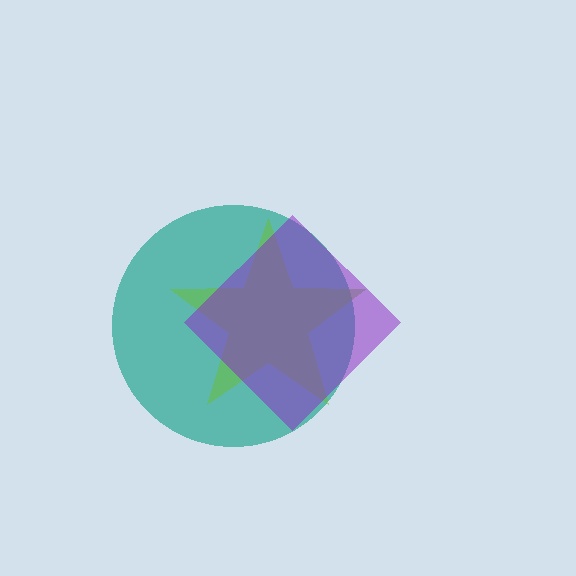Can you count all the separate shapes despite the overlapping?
Yes, there are 3 separate shapes.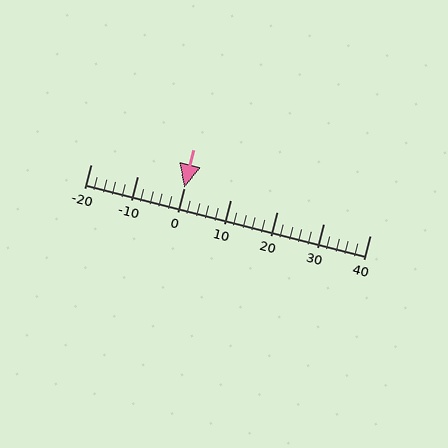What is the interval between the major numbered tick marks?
The major tick marks are spaced 10 units apart.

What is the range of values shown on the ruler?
The ruler shows values from -20 to 40.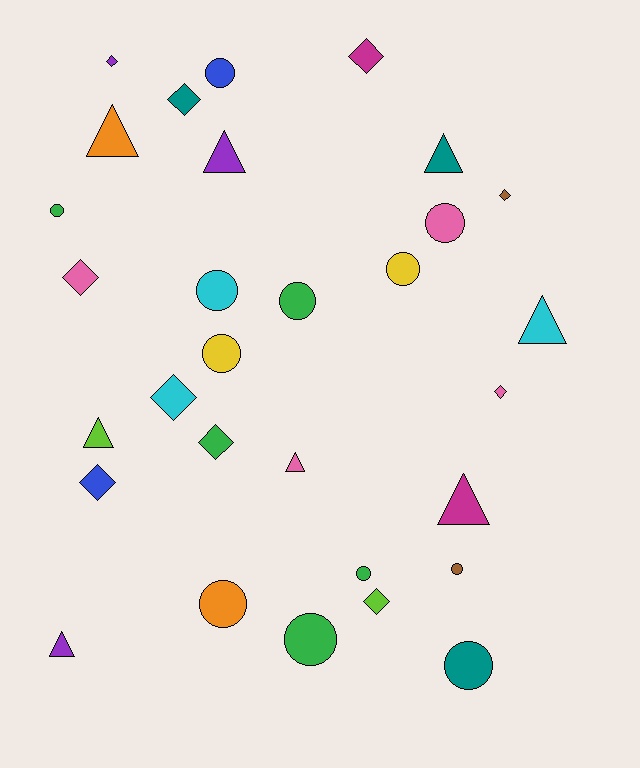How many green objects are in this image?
There are 5 green objects.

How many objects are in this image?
There are 30 objects.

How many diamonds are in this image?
There are 10 diamonds.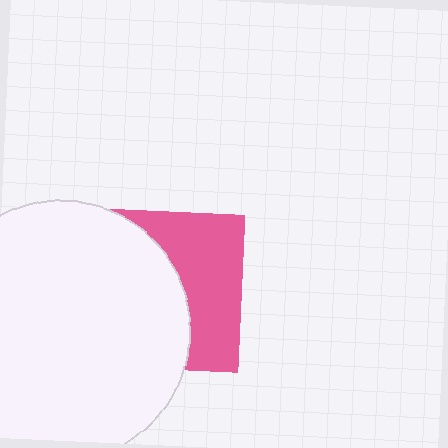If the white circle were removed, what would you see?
You would see the complete pink square.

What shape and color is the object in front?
The object in front is a white circle.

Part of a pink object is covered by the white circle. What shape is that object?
It is a square.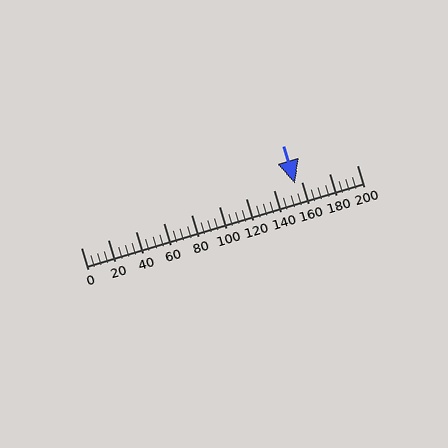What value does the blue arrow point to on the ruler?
The blue arrow points to approximately 155.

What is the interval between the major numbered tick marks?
The major tick marks are spaced 20 units apart.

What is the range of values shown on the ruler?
The ruler shows values from 0 to 200.